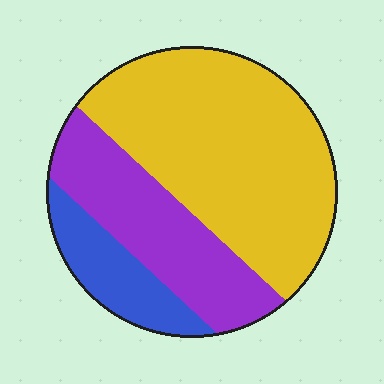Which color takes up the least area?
Blue, at roughly 15%.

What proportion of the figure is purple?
Purple takes up between a sixth and a third of the figure.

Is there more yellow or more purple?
Yellow.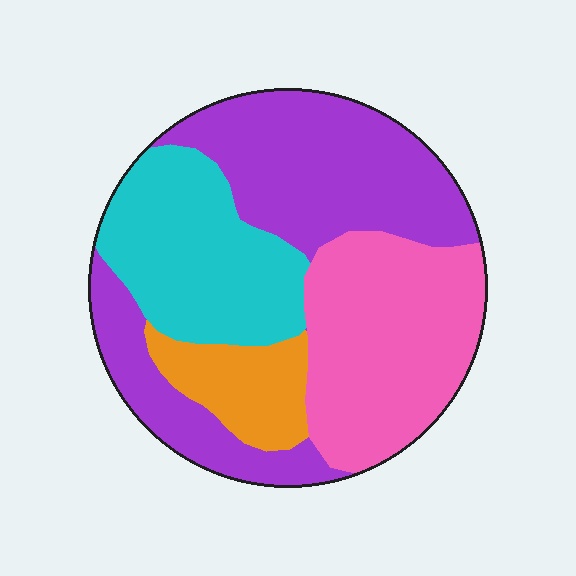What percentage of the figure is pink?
Pink covers around 30% of the figure.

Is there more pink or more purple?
Purple.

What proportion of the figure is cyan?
Cyan covers roughly 25% of the figure.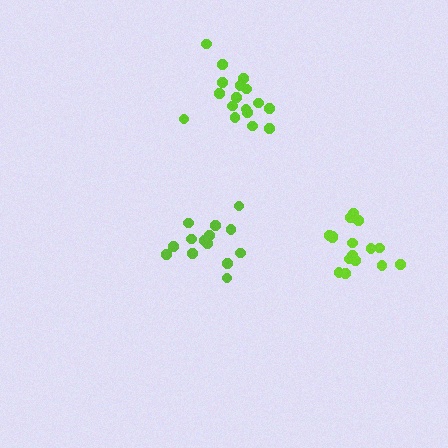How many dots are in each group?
Group 1: 17 dots, Group 2: 15 dots, Group 3: 17 dots (49 total).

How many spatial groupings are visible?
There are 3 spatial groupings.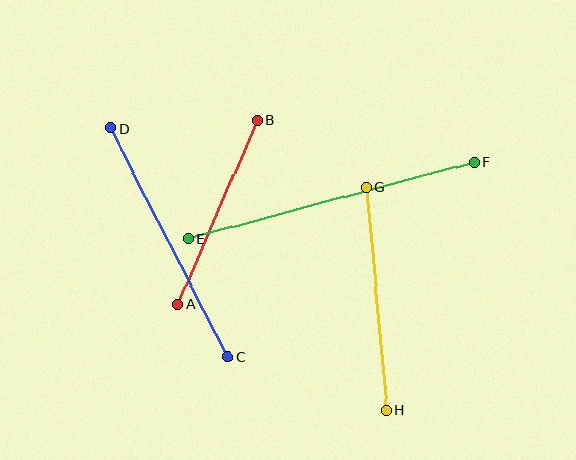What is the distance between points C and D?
The distance is approximately 256 pixels.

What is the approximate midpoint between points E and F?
The midpoint is at approximately (331, 200) pixels.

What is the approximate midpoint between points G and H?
The midpoint is at approximately (376, 299) pixels.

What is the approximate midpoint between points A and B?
The midpoint is at approximately (218, 212) pixels.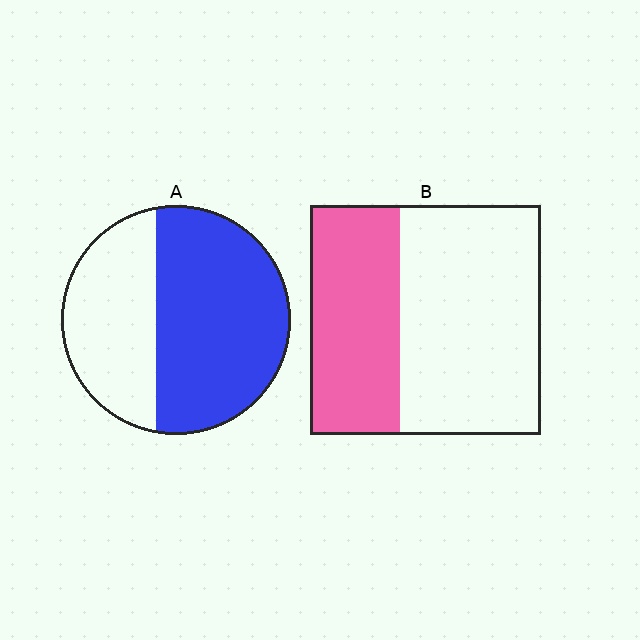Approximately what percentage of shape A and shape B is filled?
A is approximately 60% and B is approximately 40%.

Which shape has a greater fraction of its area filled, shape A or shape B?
Shape A.